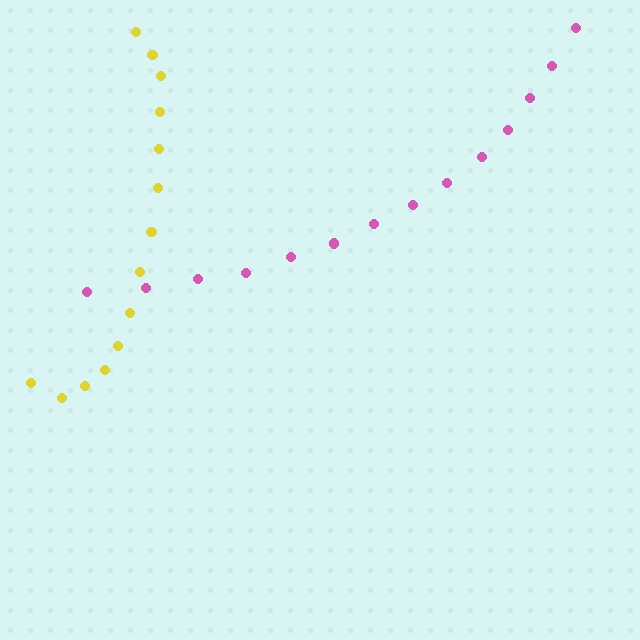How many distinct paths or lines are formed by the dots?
There are 2 distinct paths.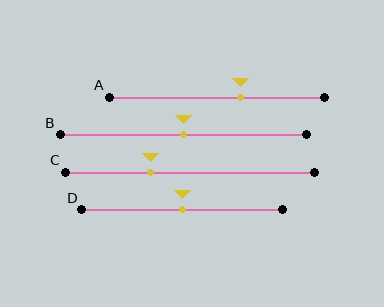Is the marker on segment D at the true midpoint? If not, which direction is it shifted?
Yes, the marker on segment D is at the true midpoint.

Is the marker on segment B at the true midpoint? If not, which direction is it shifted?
Yes, the marker on segment B is at the true midpoint.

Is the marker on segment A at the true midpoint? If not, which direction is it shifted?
No, the marker on segment A is shifted to the right by about 11% of the segment length.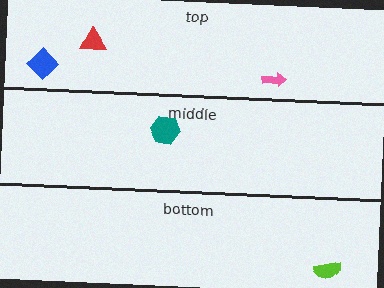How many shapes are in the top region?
3.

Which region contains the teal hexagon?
The middle region.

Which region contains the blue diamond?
The top region.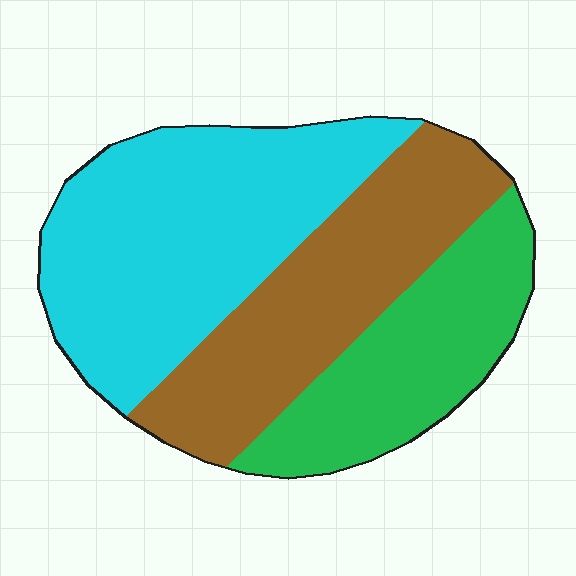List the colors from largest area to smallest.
From largest to smallest: cyan, brown, green.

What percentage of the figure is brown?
Brown takes up about one third (1/3) of the figure.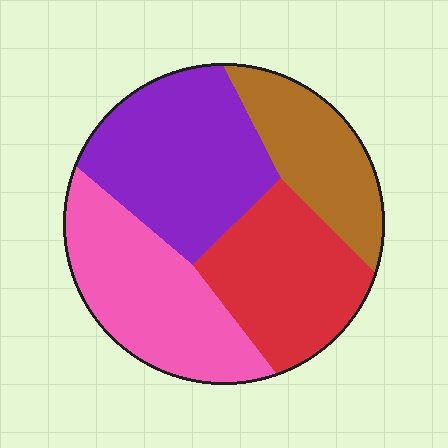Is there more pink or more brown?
Pink.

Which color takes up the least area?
Brown, at roughly 20%.